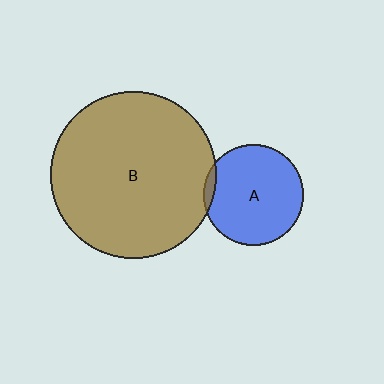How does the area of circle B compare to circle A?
Approximately 2.7 times.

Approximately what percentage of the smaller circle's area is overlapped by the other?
Approximately 5%.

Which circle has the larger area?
Circle B (brown).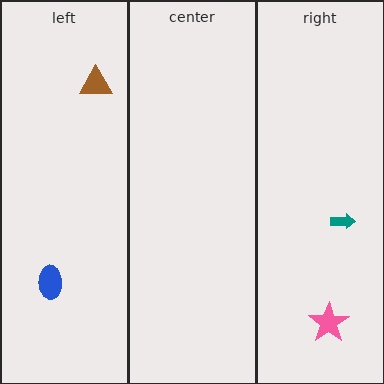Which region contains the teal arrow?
The right region.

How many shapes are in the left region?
2.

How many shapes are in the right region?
2.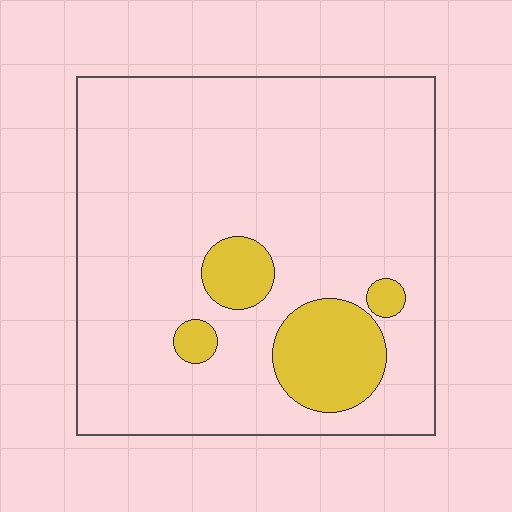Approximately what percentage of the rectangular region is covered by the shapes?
Approximately 15%.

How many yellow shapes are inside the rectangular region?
4.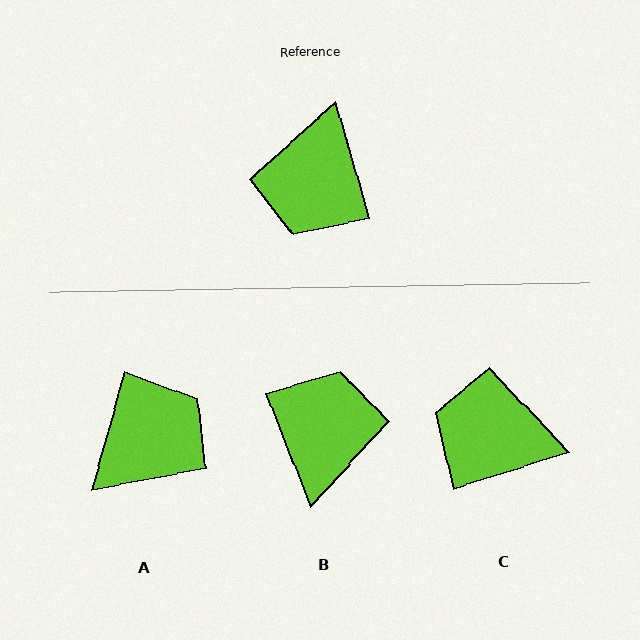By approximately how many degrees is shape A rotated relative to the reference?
Approximately 148 degrees counter-clockwise.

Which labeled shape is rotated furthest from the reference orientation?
B, about 174 degrees away.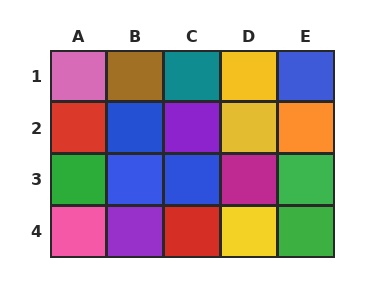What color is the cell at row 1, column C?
Teal.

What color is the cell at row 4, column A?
Pink.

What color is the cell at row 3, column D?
Magenta.